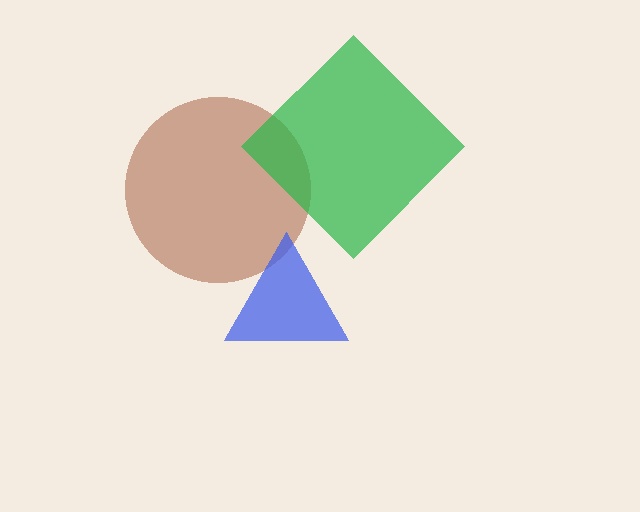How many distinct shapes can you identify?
There are 3 distinct shapes: a brown circle, a green diamond, a blue triangle.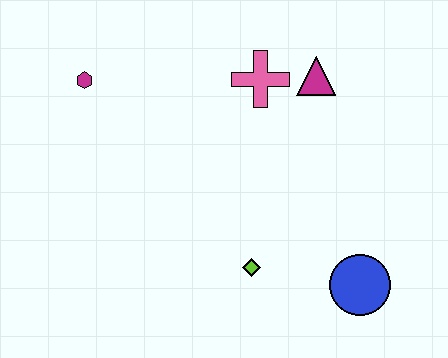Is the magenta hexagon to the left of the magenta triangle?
Yes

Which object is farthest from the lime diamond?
The magenta hexagon is farthest from the lime diamond.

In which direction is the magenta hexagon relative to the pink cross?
The magenta hexagon is to the left of the pink cross.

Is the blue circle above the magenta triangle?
No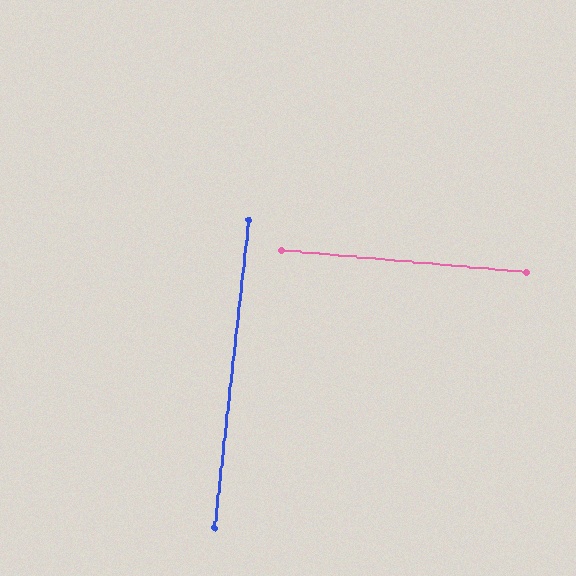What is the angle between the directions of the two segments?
Approximately 89 degrees.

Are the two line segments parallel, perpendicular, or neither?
Perpendicular — they meet at approximately 89°.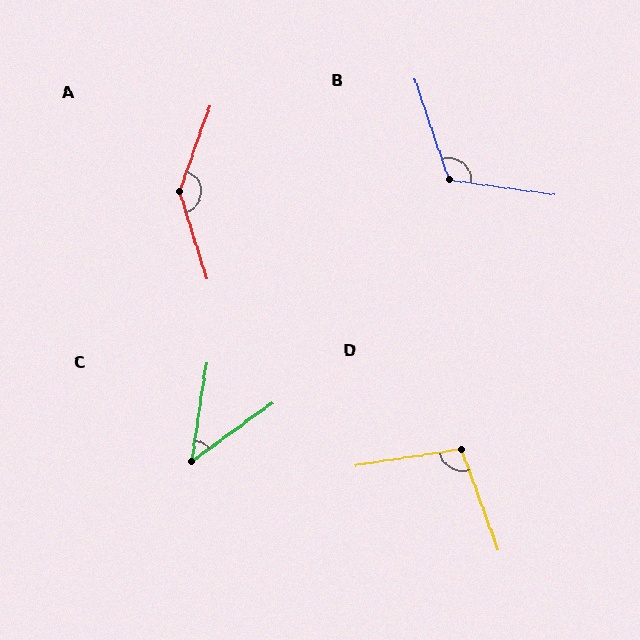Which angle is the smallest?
C, at approximately 45 degrees.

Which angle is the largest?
A, at approximately 143 degrees.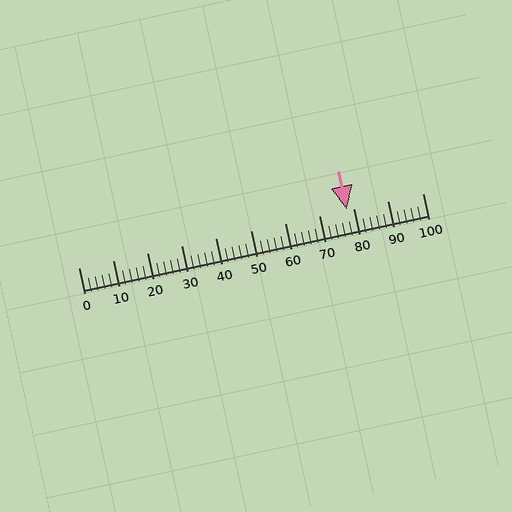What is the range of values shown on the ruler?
The ruler shows values from 0 to 100.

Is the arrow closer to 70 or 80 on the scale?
The arrow is closer to 80.